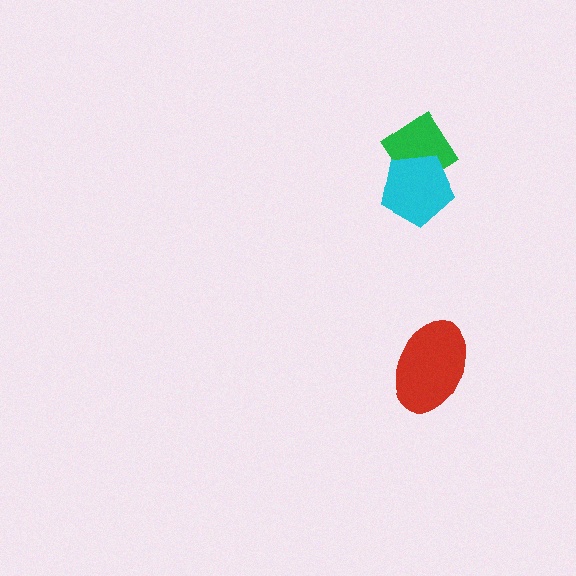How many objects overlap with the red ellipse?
0 objects overlap with the red ellipse.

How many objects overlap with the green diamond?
1 object overlaps with the green diamond.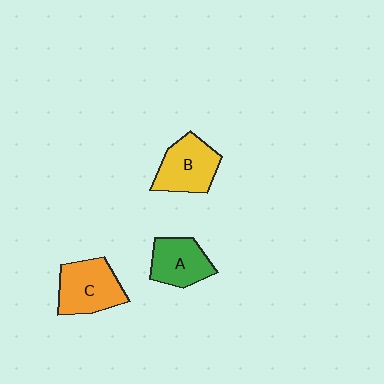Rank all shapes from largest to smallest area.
From largest to smallest: C (orange), B (yellow), A (green).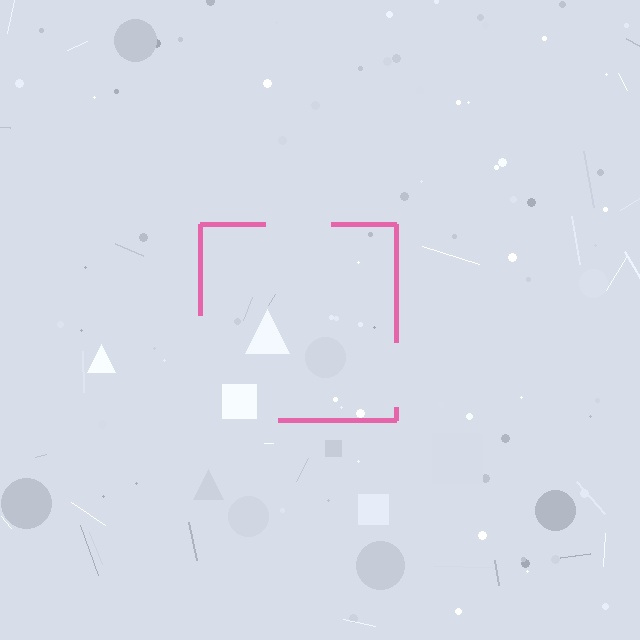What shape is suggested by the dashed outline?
The dashed outline suggests a square.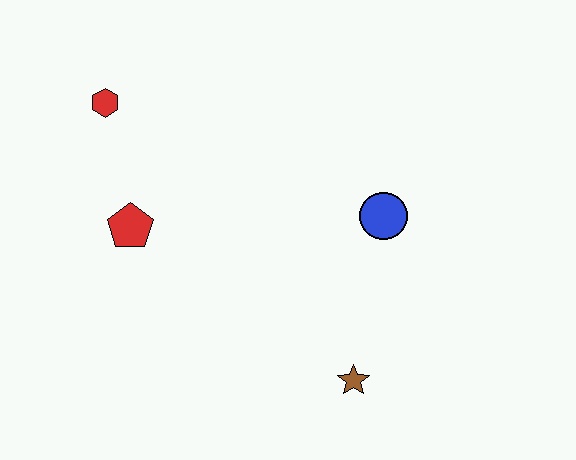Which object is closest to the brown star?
The blue circle is closest to the brown star.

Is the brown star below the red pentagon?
Yes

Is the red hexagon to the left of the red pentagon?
Yes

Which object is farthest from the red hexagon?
The brown star is farthest from the red hexagon.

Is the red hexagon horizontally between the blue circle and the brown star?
No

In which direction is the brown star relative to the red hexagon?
The brown star is below the red hexagon.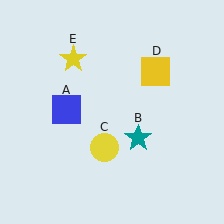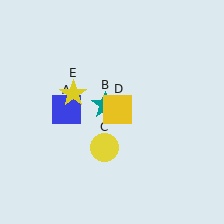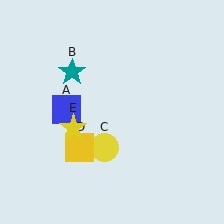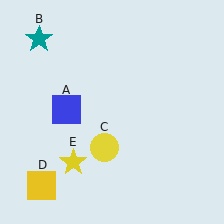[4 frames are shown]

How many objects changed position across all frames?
3 objects changed position: teal star (object B), yellow square (object D), yellow star (object E).